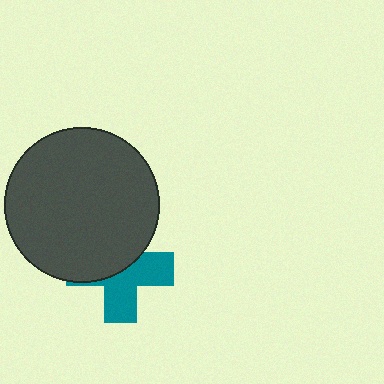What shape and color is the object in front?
The object in front is a dark gray circle.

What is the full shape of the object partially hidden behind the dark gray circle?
The partially hidden object is a teal cross.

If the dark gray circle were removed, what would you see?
You would see the complete teal cross.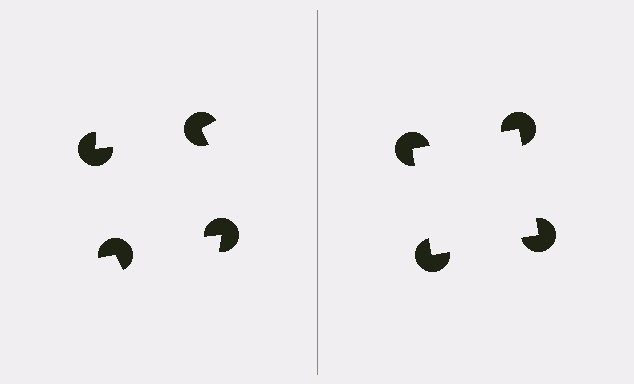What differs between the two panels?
The pac-man discs are positioned identically on both sides; only the wedge orientations differ. On the right they align to a square; on the left they are misaligned.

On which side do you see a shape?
An illusory square appears on the right side. On the left side the wedge cuts are rotated, so no coherent shape forms.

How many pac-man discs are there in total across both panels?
8 — 4 on each side.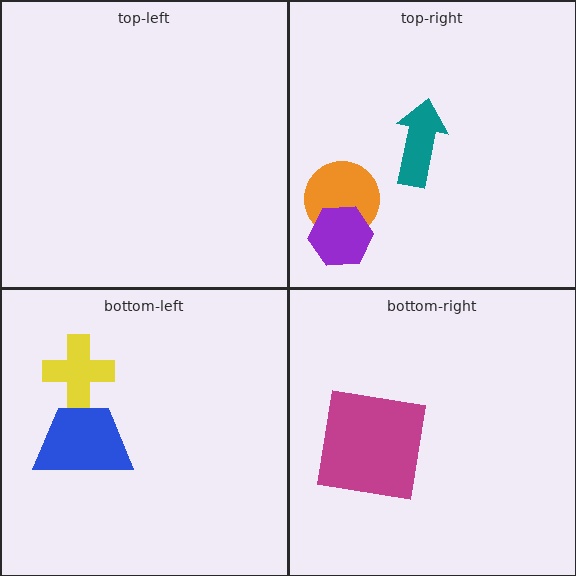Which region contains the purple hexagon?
The top-right region.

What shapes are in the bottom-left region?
The blue trapezoid, the yellow cross.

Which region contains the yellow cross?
The bottom-left region.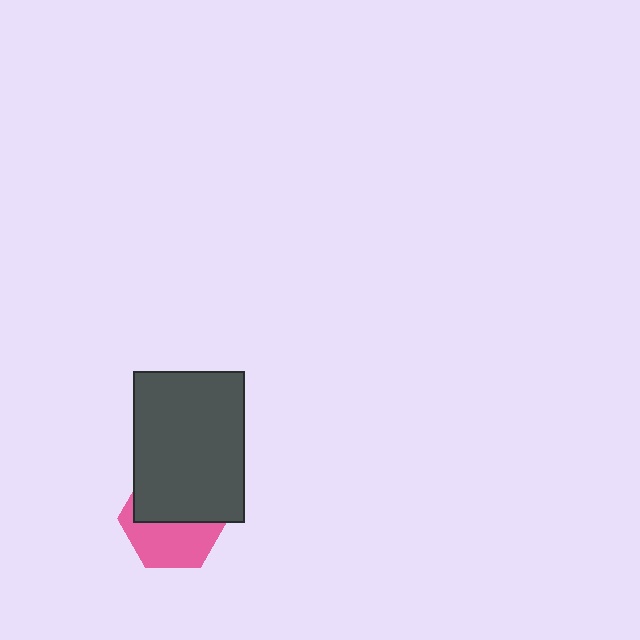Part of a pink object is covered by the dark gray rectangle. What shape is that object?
It is a hexagon.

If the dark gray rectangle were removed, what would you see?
You would see the complete pink hexagon.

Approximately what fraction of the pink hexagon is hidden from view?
Roughly 53% of the pink hexagon is hidden behind the dark gray rectangle.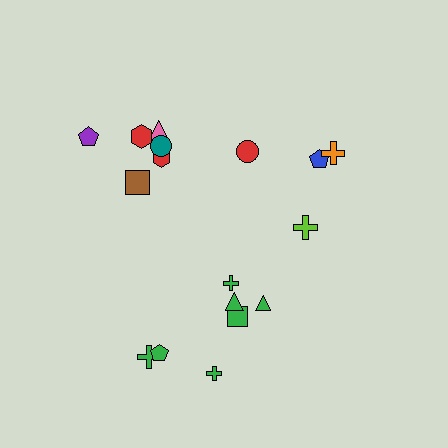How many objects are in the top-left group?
There are 6 objects.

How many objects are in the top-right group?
There are 4 objects.